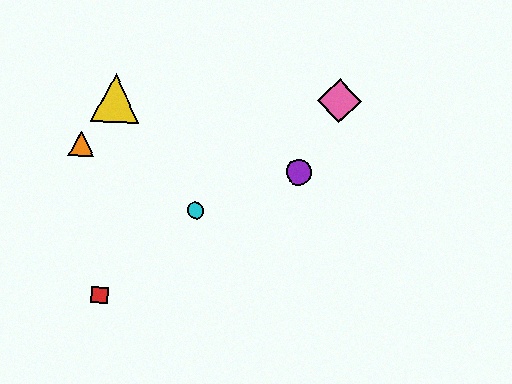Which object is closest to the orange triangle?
The yellow triangle is closest to the orange triangle.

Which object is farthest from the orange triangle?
The pink diamond is farthest from the orange triangle.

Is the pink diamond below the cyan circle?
No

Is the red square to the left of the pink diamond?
Yes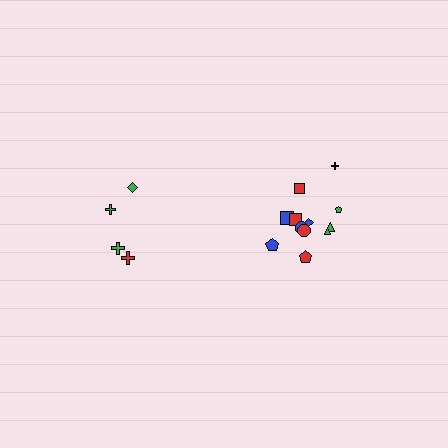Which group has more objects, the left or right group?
The right group.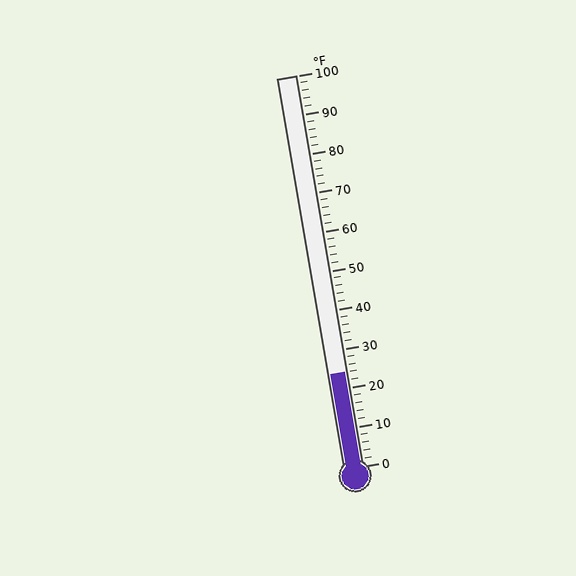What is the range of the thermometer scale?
The thermometer scale ranges from 0°F to 100°F.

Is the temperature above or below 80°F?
The temperature is below 80°F.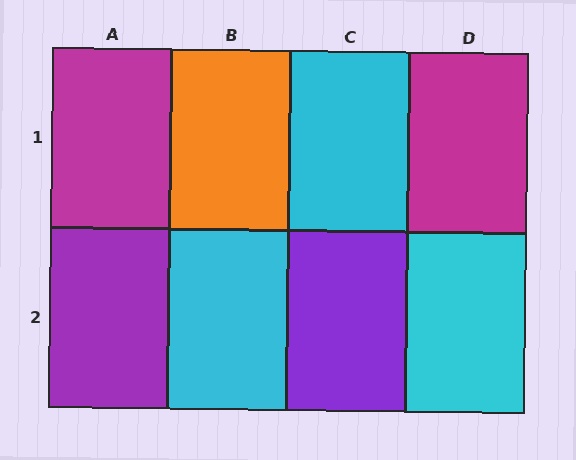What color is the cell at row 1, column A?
Magenta.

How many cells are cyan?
3 cells are cyan.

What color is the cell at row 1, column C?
Cyan.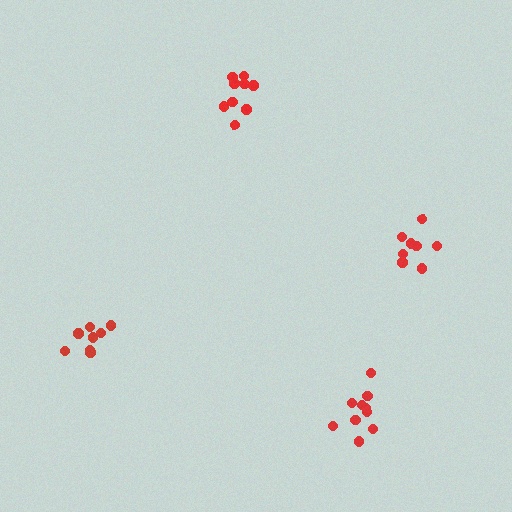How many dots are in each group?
Group 1: 10 dots, Group 2: 8 dots, Group 3: 8 dots, Group 4: 9 dots (35 total).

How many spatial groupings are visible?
There are 4 spatial groupings.